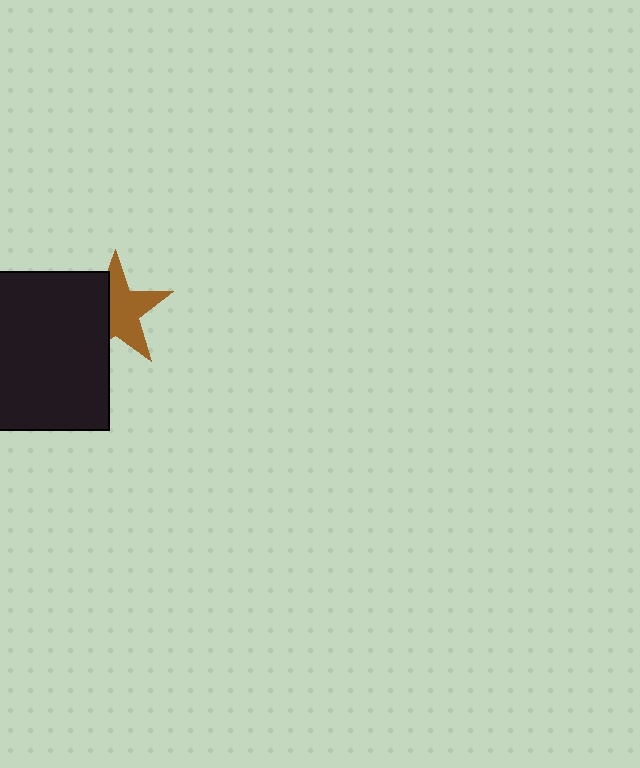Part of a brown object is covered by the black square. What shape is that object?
It is a star.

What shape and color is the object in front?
The object in front is a black square.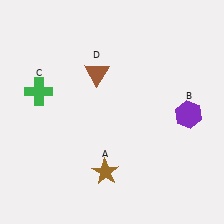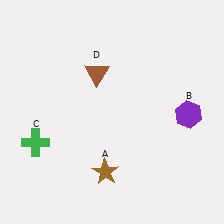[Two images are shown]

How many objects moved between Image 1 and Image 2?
1 object moved between the two images.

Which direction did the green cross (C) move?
The green cross (C) moved down.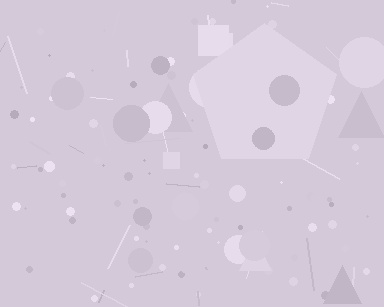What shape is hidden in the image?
A pentagon is hidden in the image.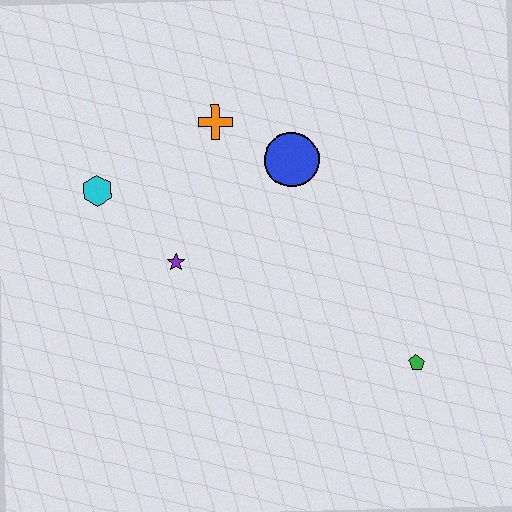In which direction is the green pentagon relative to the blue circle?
The green pentagon is below the blue circle.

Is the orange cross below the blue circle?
No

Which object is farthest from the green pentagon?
The cyan hexagon is farthest from the green pentagon.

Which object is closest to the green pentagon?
The blue circle is closest to the green pentagon.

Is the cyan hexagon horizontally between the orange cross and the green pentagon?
No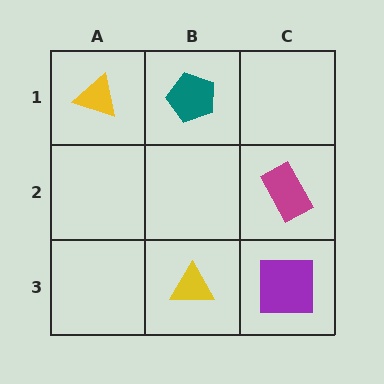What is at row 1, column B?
A teal pentagon.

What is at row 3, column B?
A yellow triangle.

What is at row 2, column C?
A magenta rectangle.